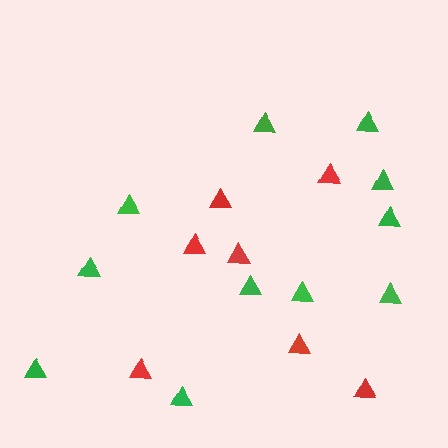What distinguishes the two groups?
There are 2 groups: one group of red triangles (7) and one group of green triangles (11).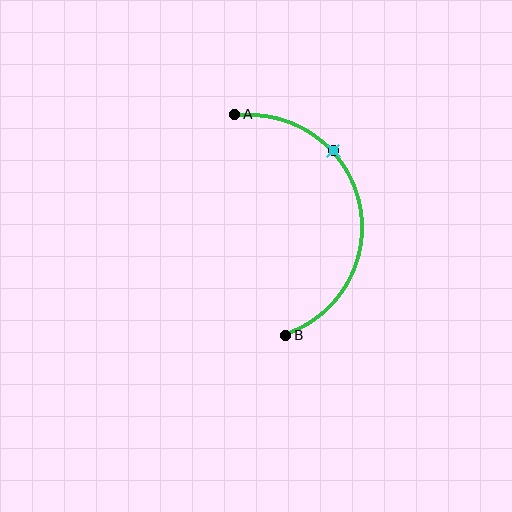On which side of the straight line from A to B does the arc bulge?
The arc bulges to the right of the straight line connecting A and B.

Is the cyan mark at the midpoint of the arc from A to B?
No. The cyan mark lies on the arc but is closer to endpoint A. The arc midpoint would be at the point on the curve equidistant along the arc from both A and B.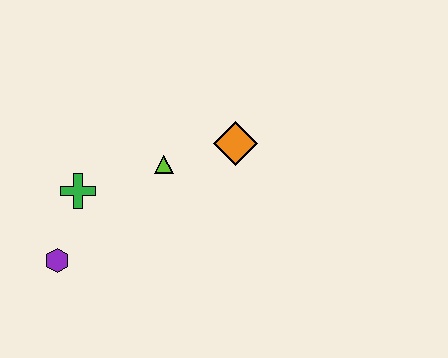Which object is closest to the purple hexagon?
The green cross is closest to the purple hexagon.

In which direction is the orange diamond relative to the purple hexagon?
The orange diamond is to the right of the purple hexagon.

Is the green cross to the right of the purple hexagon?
Yes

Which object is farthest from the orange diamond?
The purple hexagon is farthest from the orange diamond.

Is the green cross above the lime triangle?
No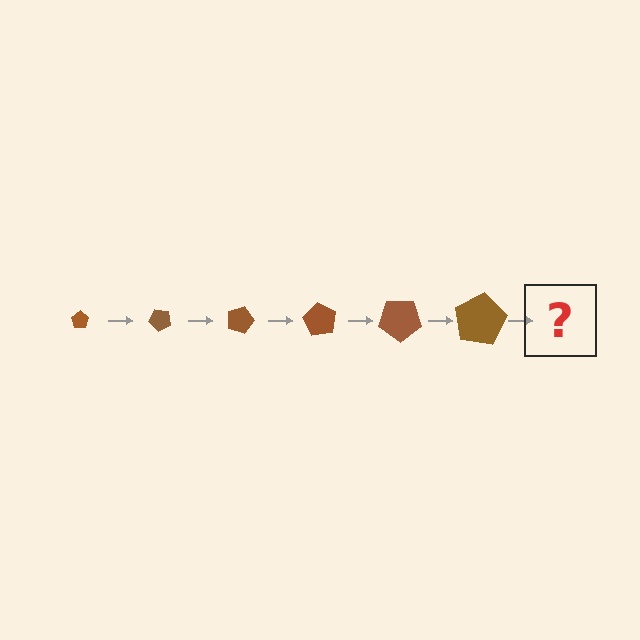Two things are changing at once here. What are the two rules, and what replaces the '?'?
The two rules are that the pentagon grows larger each step and it rotates 45 degrees each step. The '?' should be a pentagon, larger than the previous one and rotated 270 degrees from the start.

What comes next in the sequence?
The next element should be a pentagon, larger than the previous one and rotated 270 degrees from the start.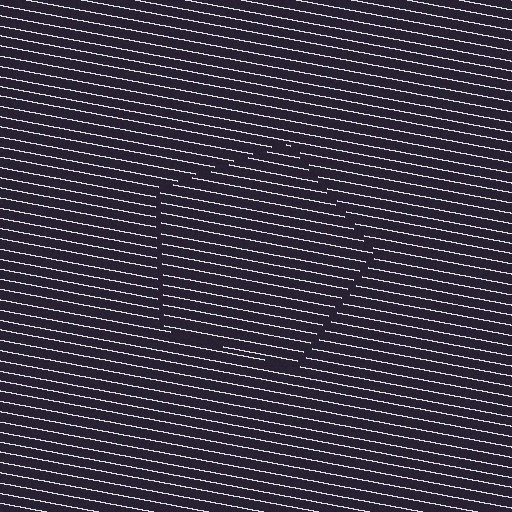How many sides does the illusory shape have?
5 sides — the line-ends trace a pentagon.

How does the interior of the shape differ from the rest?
The interior of the shape contains the same grating, shifted by half a period — the contour is defined by the phase discontinuity where line-ends from the inner and outer gratings abut.